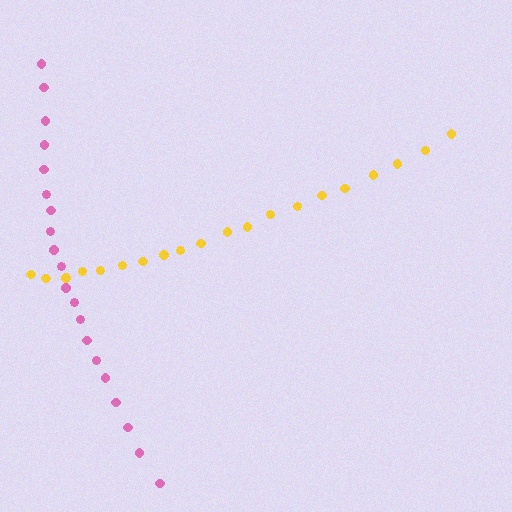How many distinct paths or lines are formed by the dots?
There are 2 distinct paths.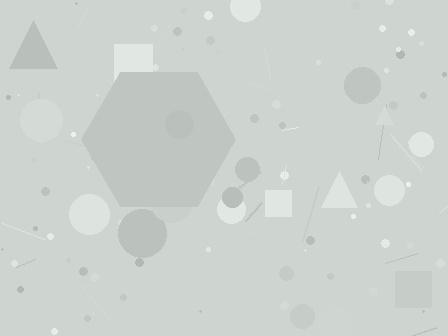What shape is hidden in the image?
A hexagon is hidden in the image.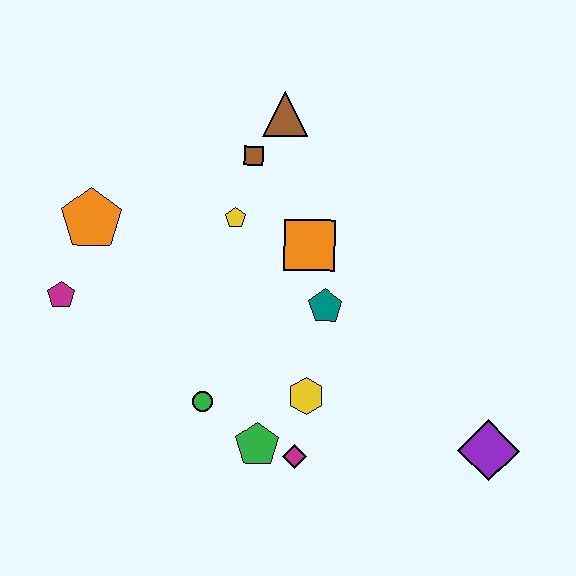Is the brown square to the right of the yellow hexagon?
No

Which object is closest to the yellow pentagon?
The brown square is closest to the yellow pentagon.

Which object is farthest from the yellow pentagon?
The purple diamond is farthest from the yellow pentagon.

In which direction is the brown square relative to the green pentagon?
The brown square is above the green pentagon.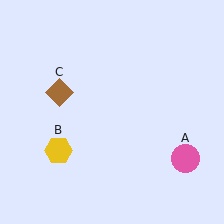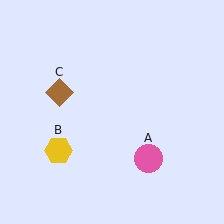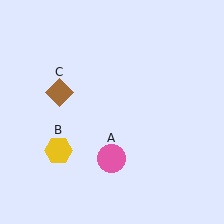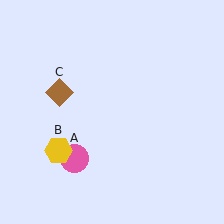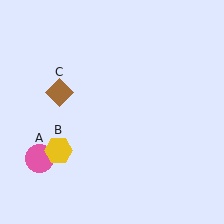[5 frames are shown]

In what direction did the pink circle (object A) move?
The pink circle (object A) moved left.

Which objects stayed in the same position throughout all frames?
Yellow hexagon (object B) and brown diamond (object C) remained stationary.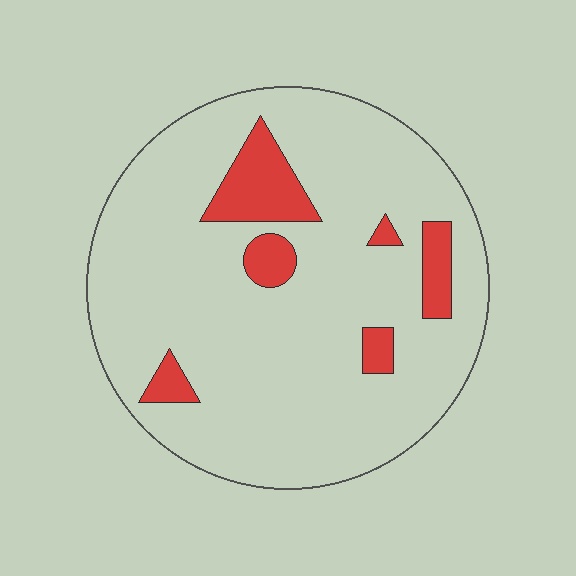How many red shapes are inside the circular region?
6.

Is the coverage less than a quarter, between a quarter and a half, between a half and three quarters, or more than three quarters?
Less than a quarter.